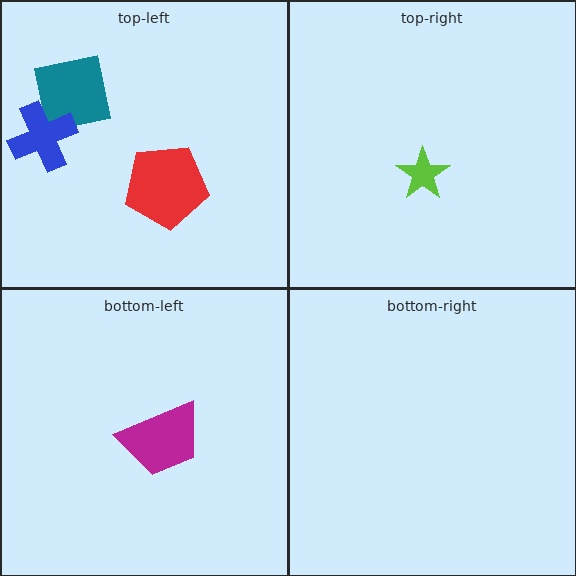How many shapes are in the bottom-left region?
1.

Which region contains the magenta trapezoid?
The bottom-left region.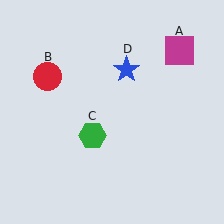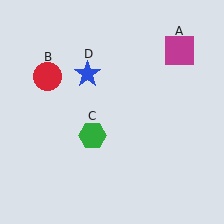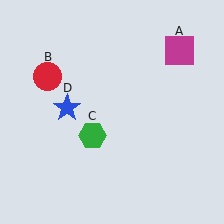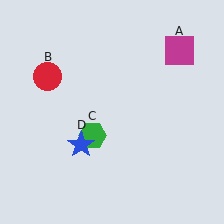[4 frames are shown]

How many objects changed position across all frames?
1 object changed position: blue star (object D).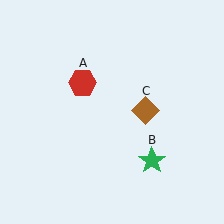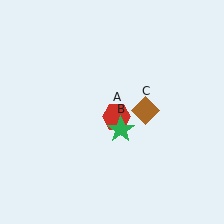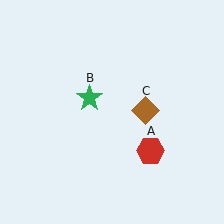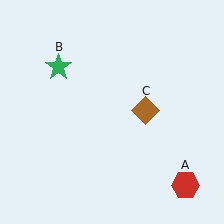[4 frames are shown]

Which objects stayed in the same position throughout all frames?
Brown diamond (object C) remained stationary.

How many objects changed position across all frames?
2 objects changed position: red hexagon (object A), green star (object B).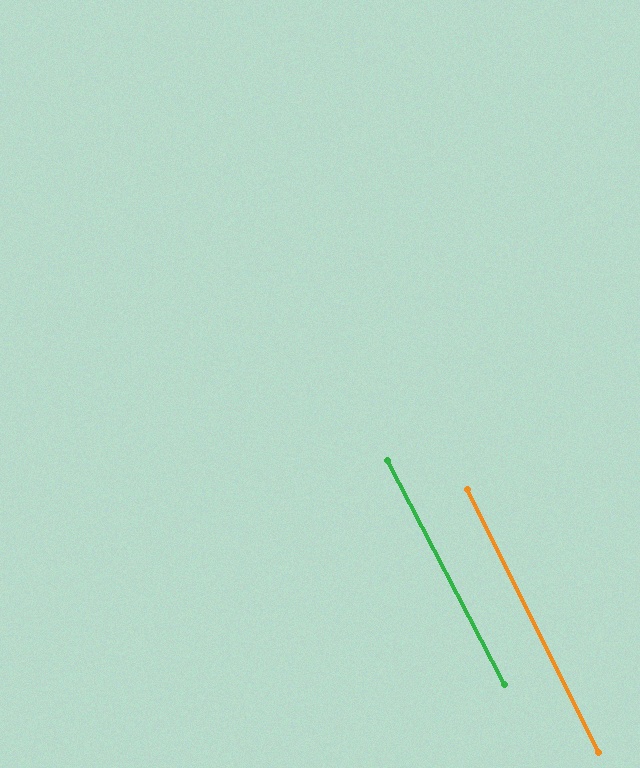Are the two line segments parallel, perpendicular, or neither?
Parallel — their directions differ by only 1.0°.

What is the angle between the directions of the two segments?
Approximately 1 degree.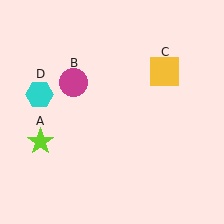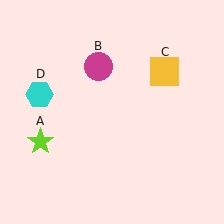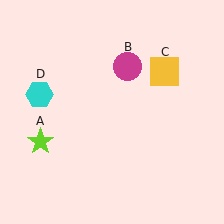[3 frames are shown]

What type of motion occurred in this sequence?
The magenta circle (object B) rotated clockwise around the center of the scene.